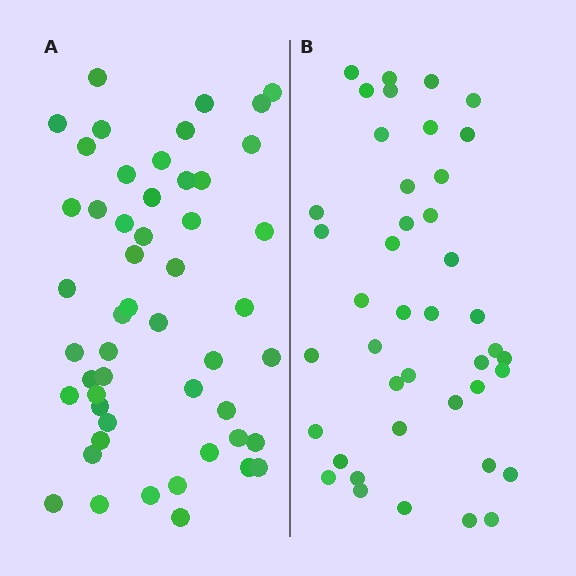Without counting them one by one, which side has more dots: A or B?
Region A (the left region) has more dots.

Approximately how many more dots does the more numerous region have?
Region A has roughly 8 or so more dots than region B.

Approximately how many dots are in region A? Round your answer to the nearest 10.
About 50 dots. (The exact count is 51, which rounds to 50.)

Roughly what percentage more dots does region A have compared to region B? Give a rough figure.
About 20% more.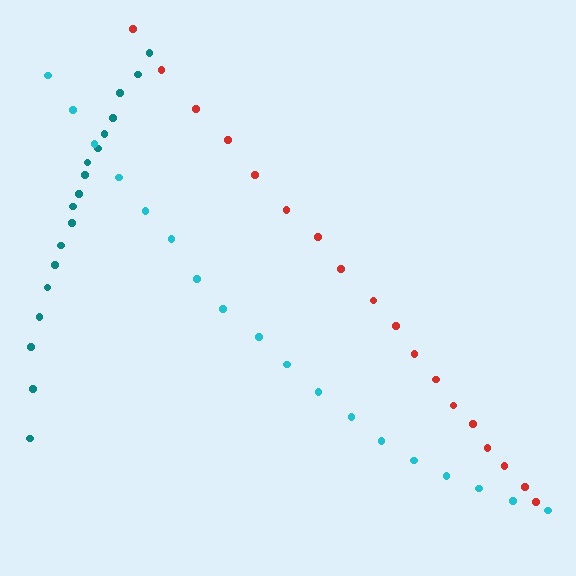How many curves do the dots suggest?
There are 3 distinct paths.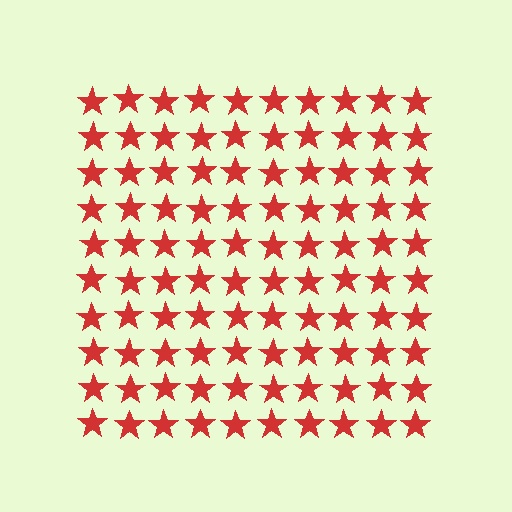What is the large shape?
The large shape is a square.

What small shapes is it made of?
It is made of small stars.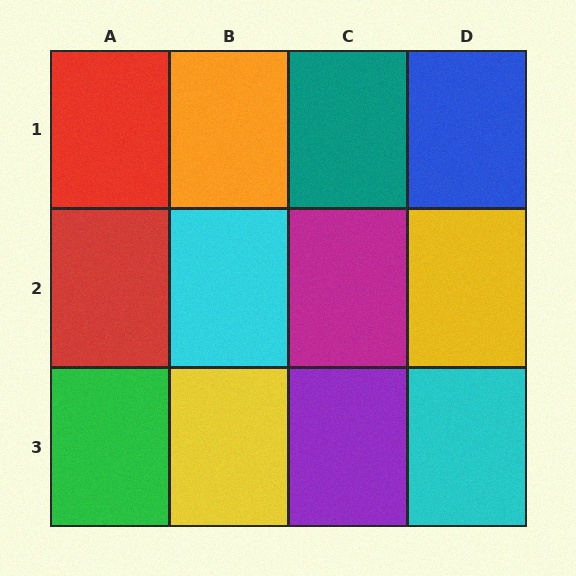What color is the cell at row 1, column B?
Orange.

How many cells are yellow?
2 cells are yellow.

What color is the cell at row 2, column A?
Red.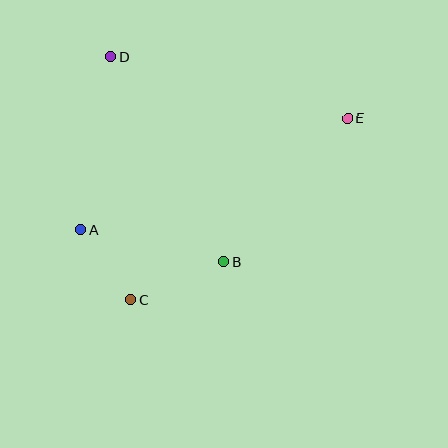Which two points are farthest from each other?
Points A and E are farthest from each other.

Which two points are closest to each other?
Points A and C are closest to each other.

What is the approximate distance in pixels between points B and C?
The distance between B and C is approximately 100 pixels.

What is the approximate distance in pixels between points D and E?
The distance between D and E is approximately 245 pixels.